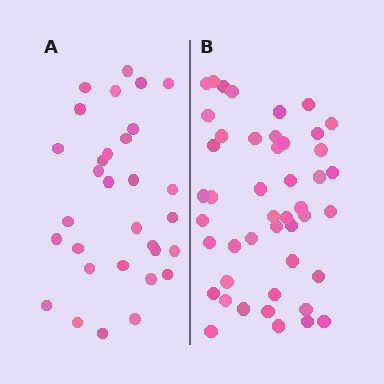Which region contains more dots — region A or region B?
Region B (the right region) has more dots.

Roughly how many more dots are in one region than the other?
Region B has approximately 15 more dots than region A.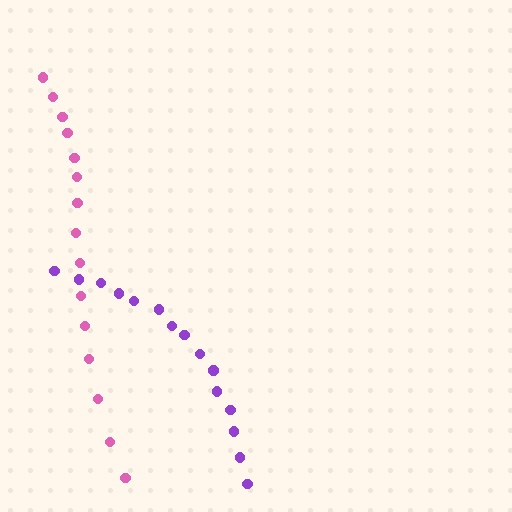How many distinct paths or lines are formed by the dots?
There are 2 distinct paths.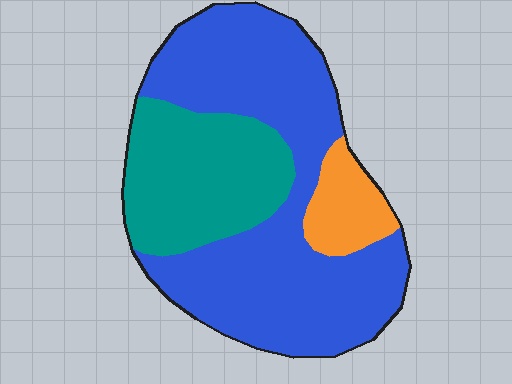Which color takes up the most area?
Blue, at roughly 60%.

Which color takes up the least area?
Orange, at roughly 10%.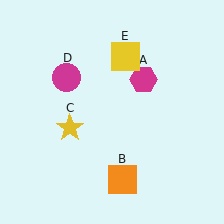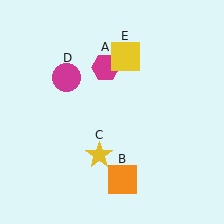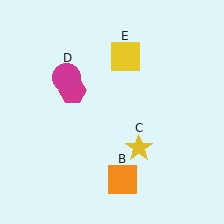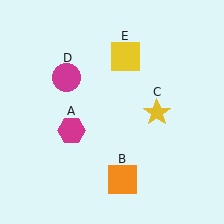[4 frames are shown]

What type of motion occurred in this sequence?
The magenta hexagon (object A), yellow star (object C) rotated counterclockwise around the center of the scene.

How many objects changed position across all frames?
2 objects changed position: magenta hexagon (object A), yellow star (object C).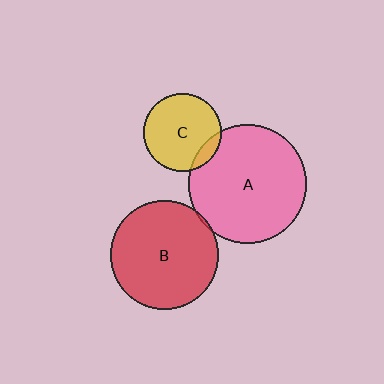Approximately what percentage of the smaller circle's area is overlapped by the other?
Approximately 10%.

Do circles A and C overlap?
Yes.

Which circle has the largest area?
Circle A (pink).